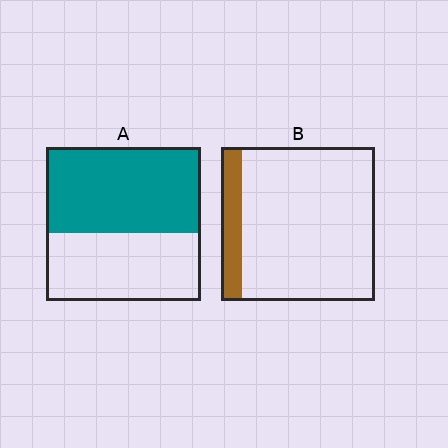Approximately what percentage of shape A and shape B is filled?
A is approximately 55% and B is approximately 15%.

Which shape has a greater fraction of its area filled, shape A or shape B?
Shape A.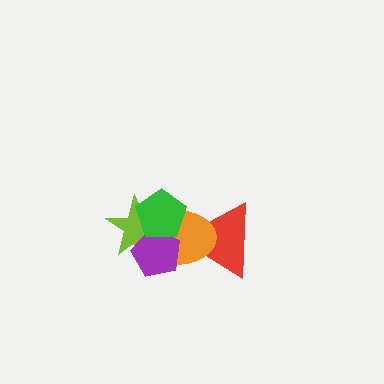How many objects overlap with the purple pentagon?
3 objects overlap with the purple pentagon.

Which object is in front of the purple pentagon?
The green pentagon is in front of the purple pentagon.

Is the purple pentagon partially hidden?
Yes, it is partially covered by another shape.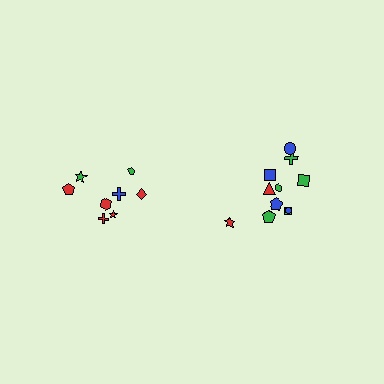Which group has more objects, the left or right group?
The right group.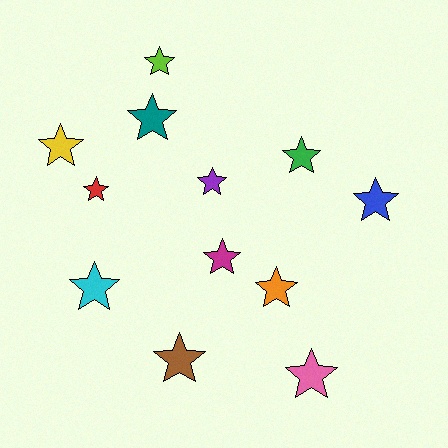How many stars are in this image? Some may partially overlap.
There are 12 stars.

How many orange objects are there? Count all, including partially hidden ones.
There is 1 orange object.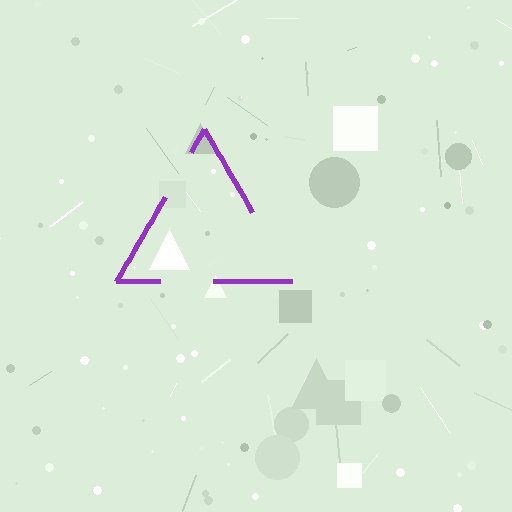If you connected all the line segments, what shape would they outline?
They would outline a triangle.